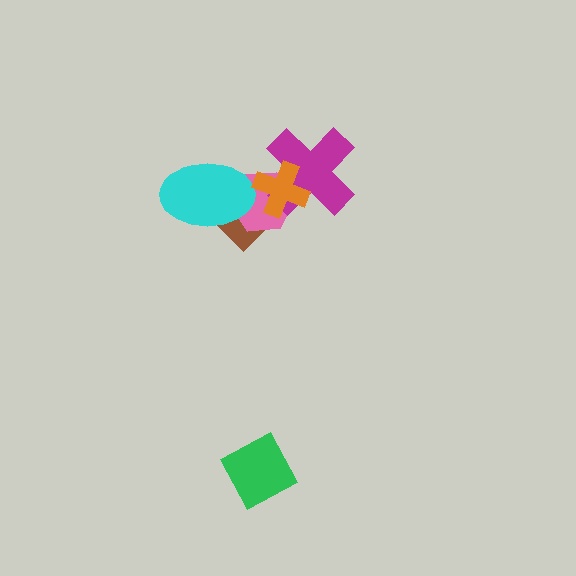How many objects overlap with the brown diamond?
2 objects overlap with the brown diamond.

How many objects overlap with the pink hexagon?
4 objects overlap with the pink hexagon.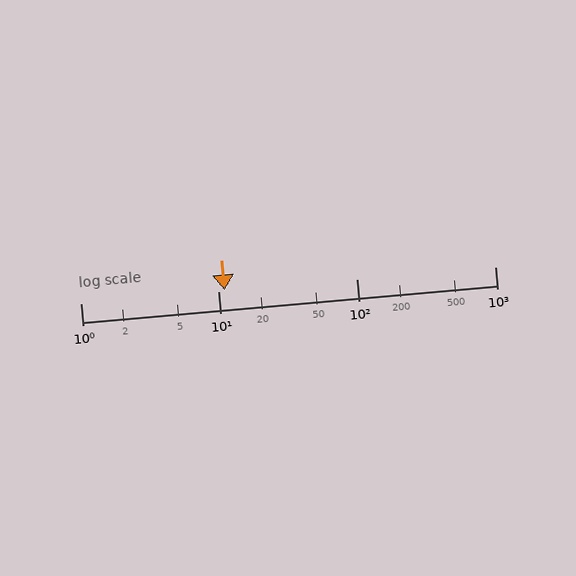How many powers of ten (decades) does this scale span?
The scale spans 3 decades, from 1 to 1000.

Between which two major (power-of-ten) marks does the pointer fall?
The pointer is between 10 and 100.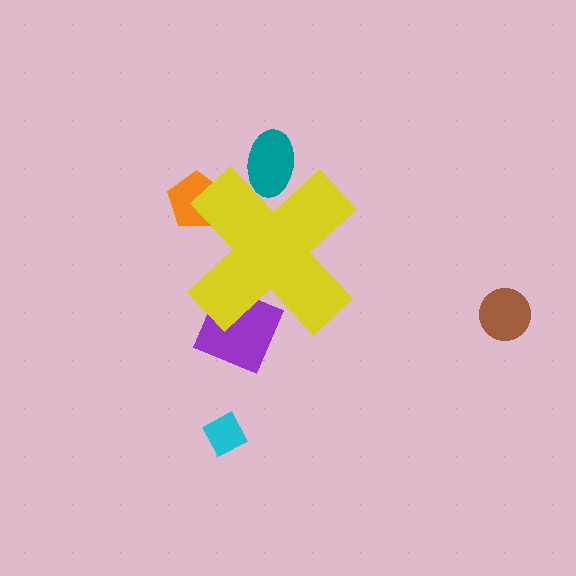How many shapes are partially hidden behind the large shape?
3 shapes are partially hidden.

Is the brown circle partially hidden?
No, the brown circle is fully visible.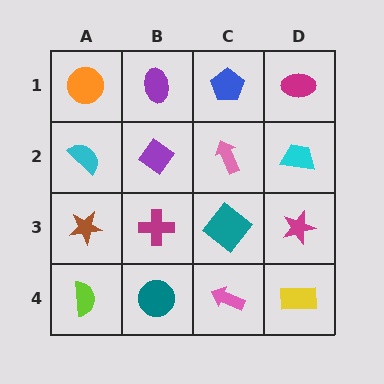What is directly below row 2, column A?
A brown star.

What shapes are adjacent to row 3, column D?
A cyan trapezoid (row 2, column D), a yellow rectangle (row 4, column D), a teal diamond (row 3, column C).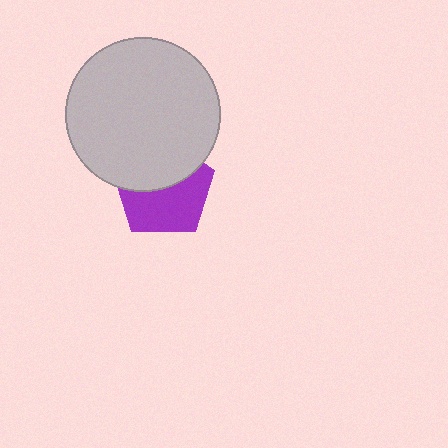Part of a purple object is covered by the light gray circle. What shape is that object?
It is a pentagon.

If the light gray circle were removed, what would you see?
You would see the complete purple pentagon.